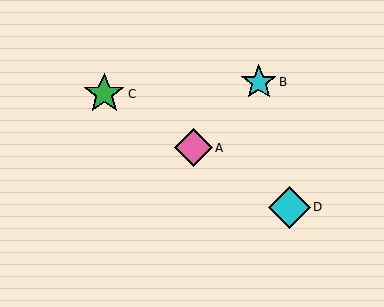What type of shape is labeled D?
Shape D is a cyan diamond.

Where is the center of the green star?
The center of the green star is at (104, 94).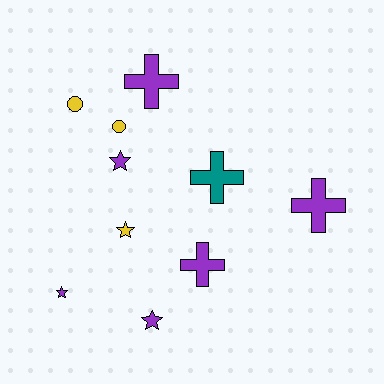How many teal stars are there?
There are no teal stars.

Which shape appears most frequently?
Cross, with 4 objects.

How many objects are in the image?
There are 10 objects.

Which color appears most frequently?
Purple, with 6 objects.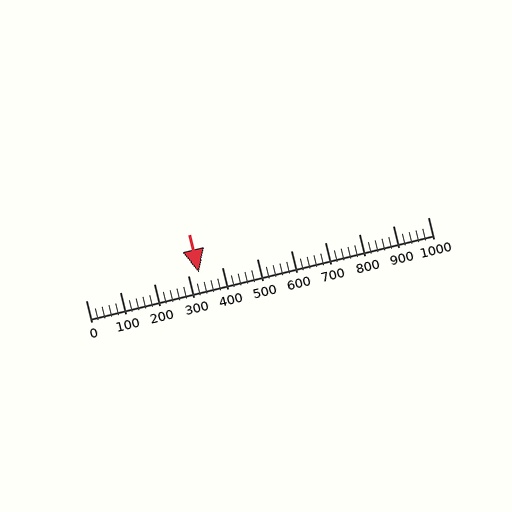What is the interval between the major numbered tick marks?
The major tick marks are spaced 100 units apart.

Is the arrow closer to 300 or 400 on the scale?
The arrow is closer to 300.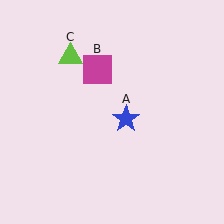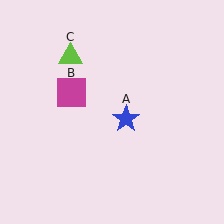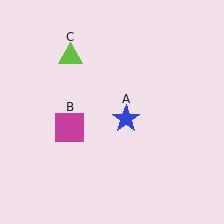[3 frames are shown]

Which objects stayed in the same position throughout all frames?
Blue star (object A) and lime triangle (object C) remained stationary.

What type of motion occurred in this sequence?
The magenta square (object B) rotated counterclockwise around the center of the scene.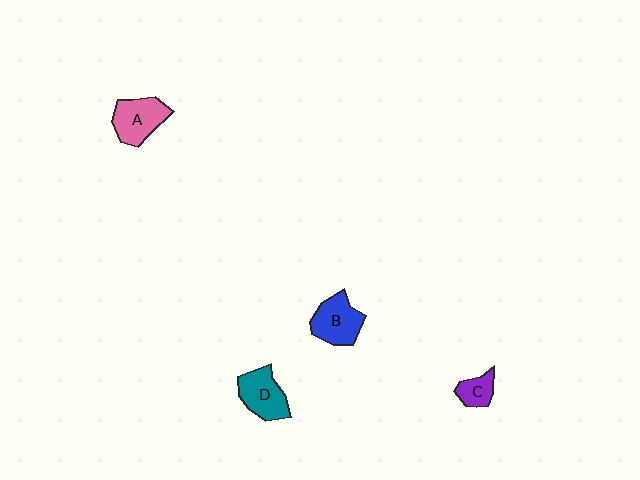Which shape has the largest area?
Shape B (blue).